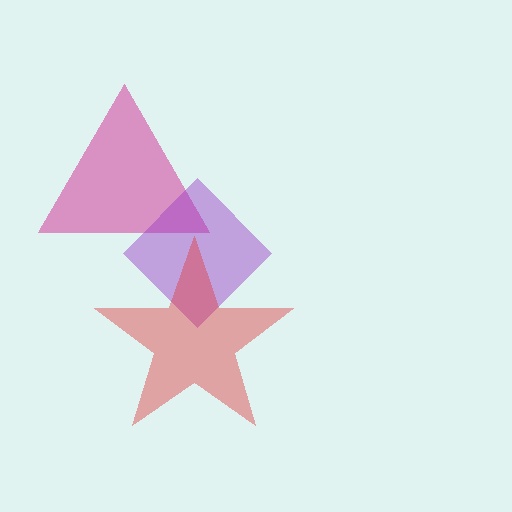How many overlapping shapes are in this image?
There are 3 overlapping shapes in the image.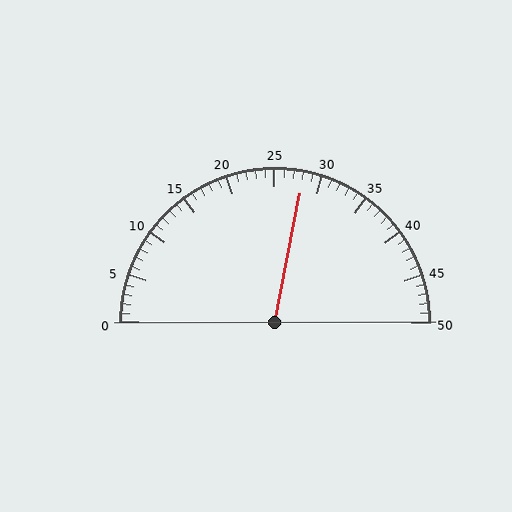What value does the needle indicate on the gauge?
The needle indicates approximately 28.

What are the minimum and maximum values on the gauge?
The gauge ranges from 0 to 50.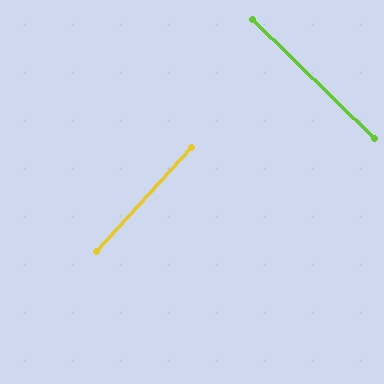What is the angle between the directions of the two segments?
Approximately 88 degrees.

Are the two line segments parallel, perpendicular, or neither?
Perpendicular — they meet at approximately 88°.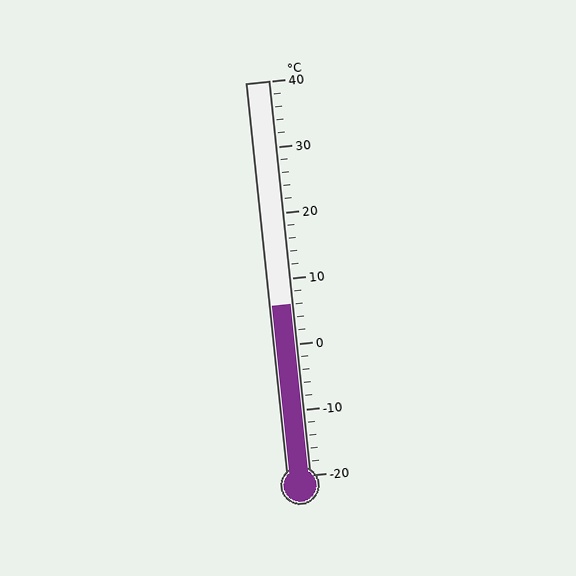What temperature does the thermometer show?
The thermometer shows approximately 6°C.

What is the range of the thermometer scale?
The thermometer scale ranges from -20°C to 40°C.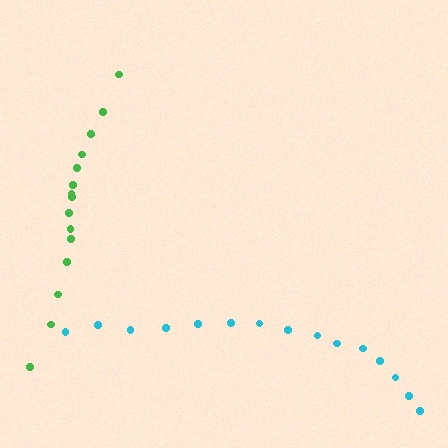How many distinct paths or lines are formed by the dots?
There are 2 distinct paths.